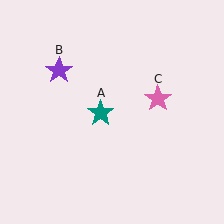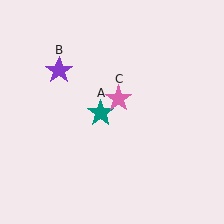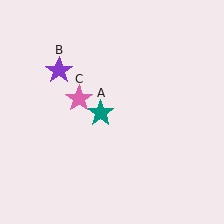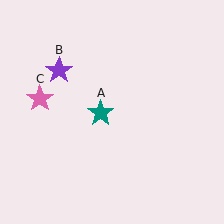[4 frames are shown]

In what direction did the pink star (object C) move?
The pink star (object C) moved left.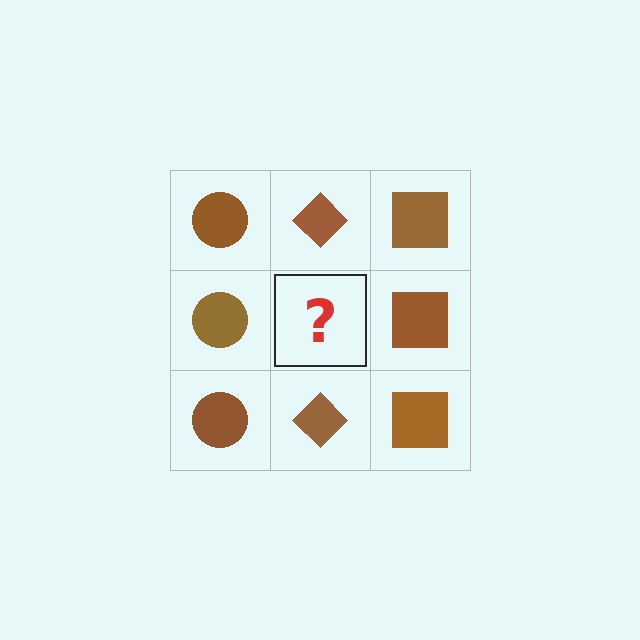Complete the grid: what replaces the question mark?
The question mark should be replaced with a brown diamond.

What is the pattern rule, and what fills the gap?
The rule is that each column has a consistent shape. The gap should be filled with a brown diamond.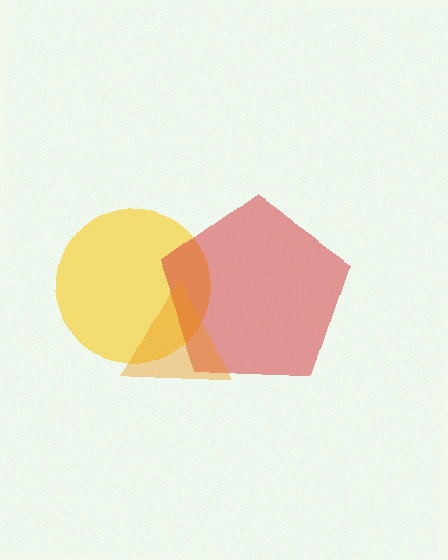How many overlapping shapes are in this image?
There are 3 overlapping shapes in the image.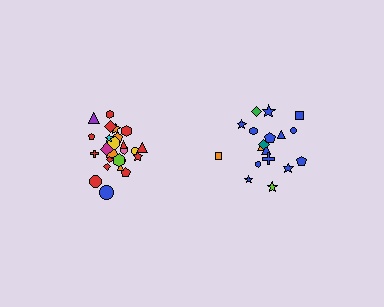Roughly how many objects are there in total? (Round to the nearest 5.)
Roughly 45 objects in total.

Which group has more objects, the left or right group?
The left group.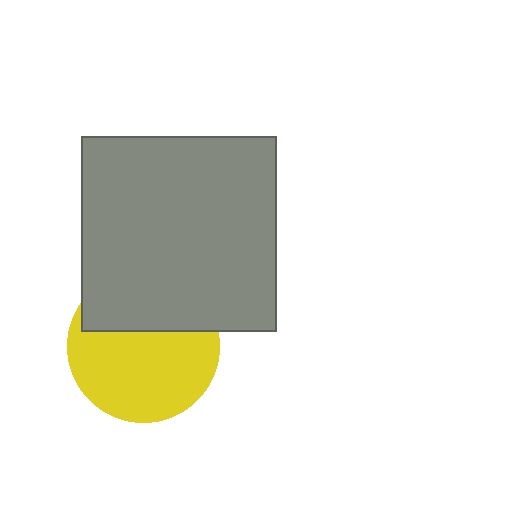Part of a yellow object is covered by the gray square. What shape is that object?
It is a circle.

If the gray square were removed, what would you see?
You would see the complete yellow circle.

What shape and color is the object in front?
The object in front is a gray square.